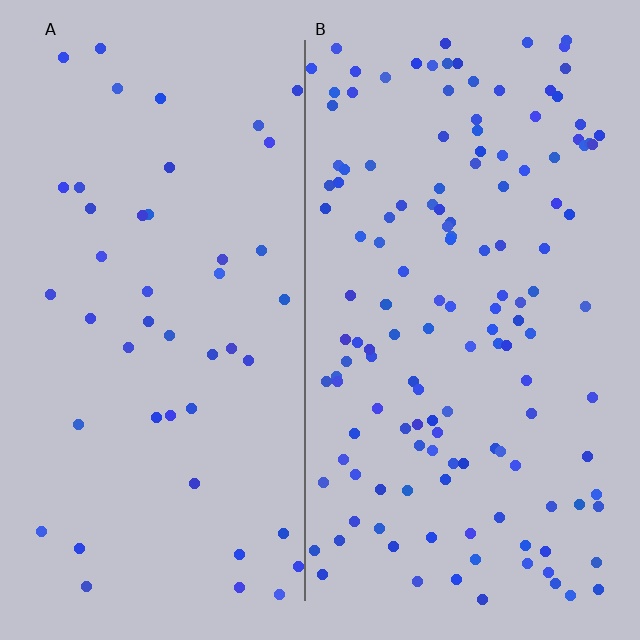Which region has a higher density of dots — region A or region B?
B (the right).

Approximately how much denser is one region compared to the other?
Approximately 3.1× — region B over region A.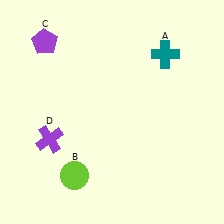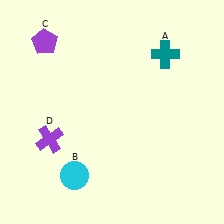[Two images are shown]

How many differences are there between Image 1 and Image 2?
There is 1 difference between the two images.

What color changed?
The circle (B) changed from lime in Image 1 to cyan in Image 2.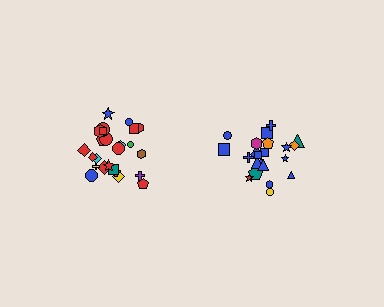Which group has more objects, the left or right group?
The left group.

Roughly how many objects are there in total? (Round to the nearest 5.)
Roughly 45 objects in total.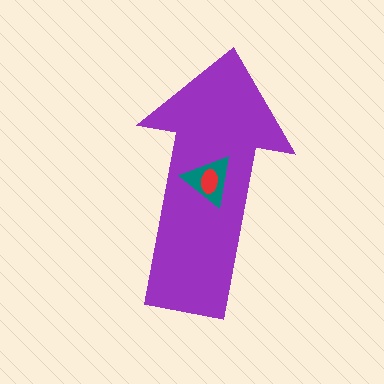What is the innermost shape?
The red ellipse.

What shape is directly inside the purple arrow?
The teal triangle.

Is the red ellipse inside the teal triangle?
Yes.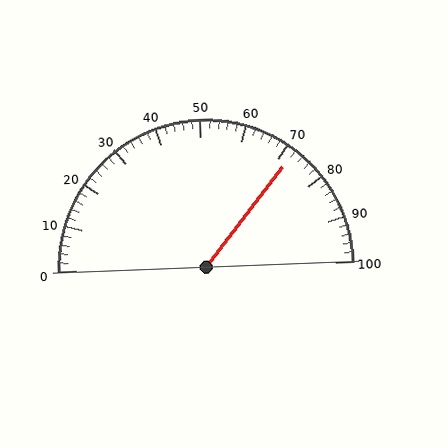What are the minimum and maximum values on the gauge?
The gauge ranges from 0 to 100.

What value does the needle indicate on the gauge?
The needle indicates approximately 72.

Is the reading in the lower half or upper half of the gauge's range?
The reading is in the upper half of the range (0 to 100).